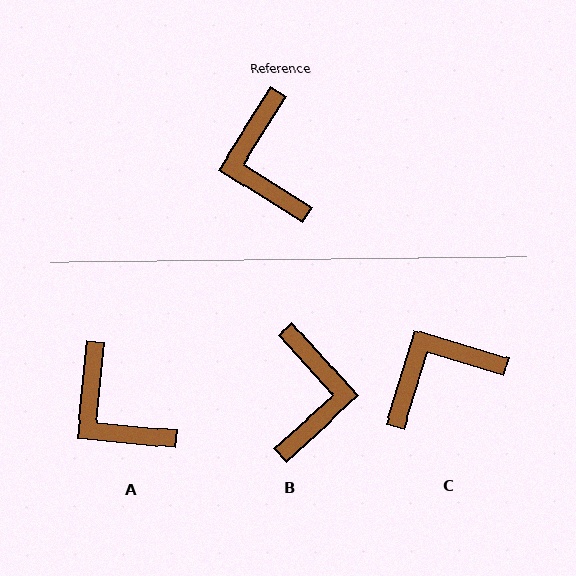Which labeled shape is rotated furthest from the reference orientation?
B, about 164 degrees away.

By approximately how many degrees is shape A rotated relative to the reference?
Approximately 27 degrees counter-clockwise.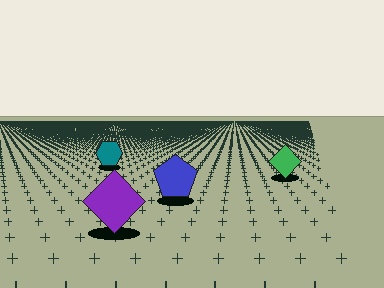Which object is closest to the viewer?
The purple diamond is closest. The texture marks near it are larger and more spread out.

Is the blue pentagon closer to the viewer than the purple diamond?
No. The purple diamond is closer — you can tell from the texture gradient: the ground texture is coarser near it.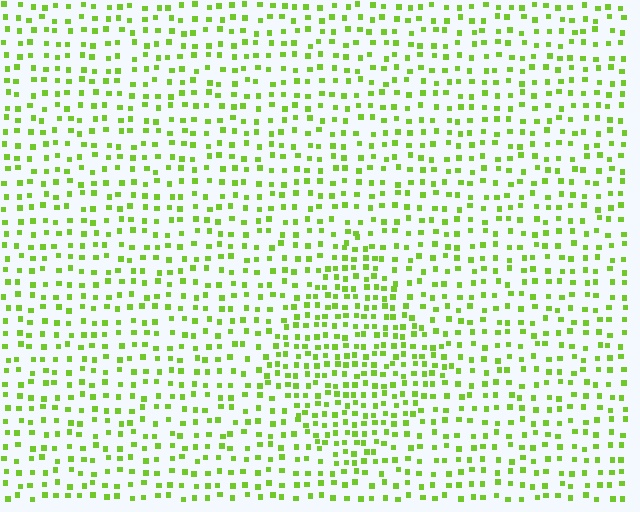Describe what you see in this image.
The image contains small lime elements arranged at two different densities. A diamond-shaped region is visible where the elements are more densely packed than the surrounding area.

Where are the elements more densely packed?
The elements are more densely packed inside the diamond boundary.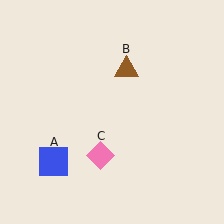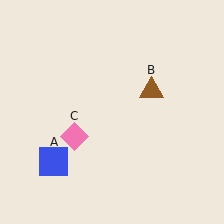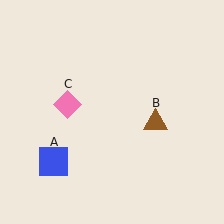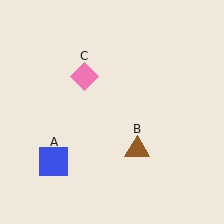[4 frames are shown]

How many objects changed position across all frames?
2 objects changed position: brown triangle (object B), pink diamond (object C).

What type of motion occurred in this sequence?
The brown triangle (object B), pink diamond (object C) rotated clockwise around the center of the scene.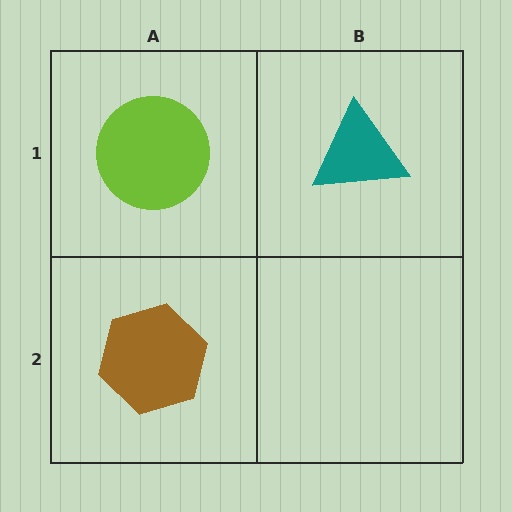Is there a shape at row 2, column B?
No, that cell is empty.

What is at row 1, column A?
A lime circle.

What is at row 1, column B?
A teal triangle.